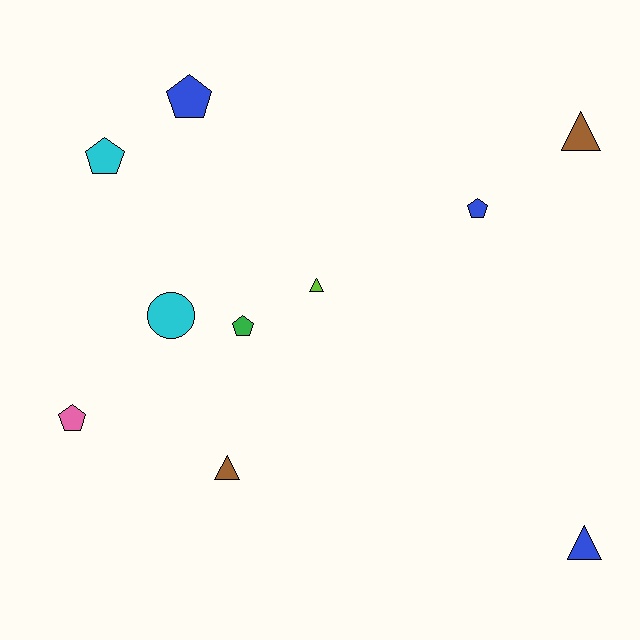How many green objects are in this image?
There is 1 green object.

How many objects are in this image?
There are 10 objects.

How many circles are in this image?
There is 1 circle.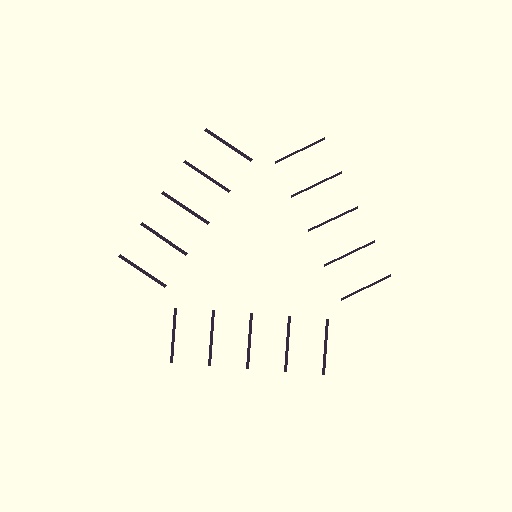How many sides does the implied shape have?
3 sides — the line-ends trace a triangle.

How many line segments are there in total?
15 — 5 along each of the 3 edges.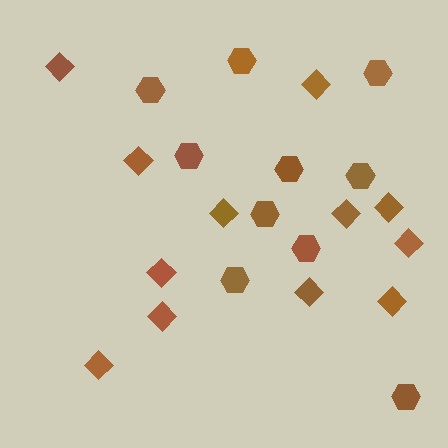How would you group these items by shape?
There are 2 groups: one group of hexagons (10) and one group of diamonds (12).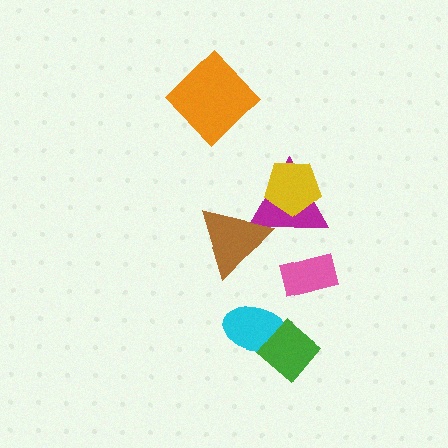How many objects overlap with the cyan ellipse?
1 object overlaps with the cyan ellipse.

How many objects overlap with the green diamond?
1 object overlaps with the green diamond.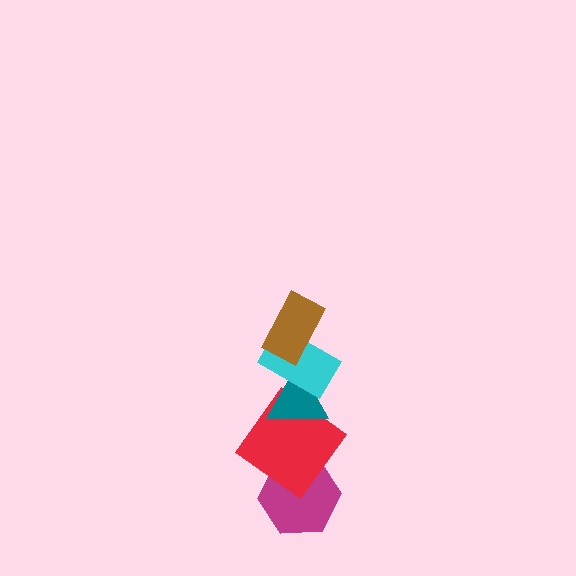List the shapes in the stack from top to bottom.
From top to bottom: the brown rectangle, the cyan rectangle, the teal triangle, the red diamond, the magenta hexagon.